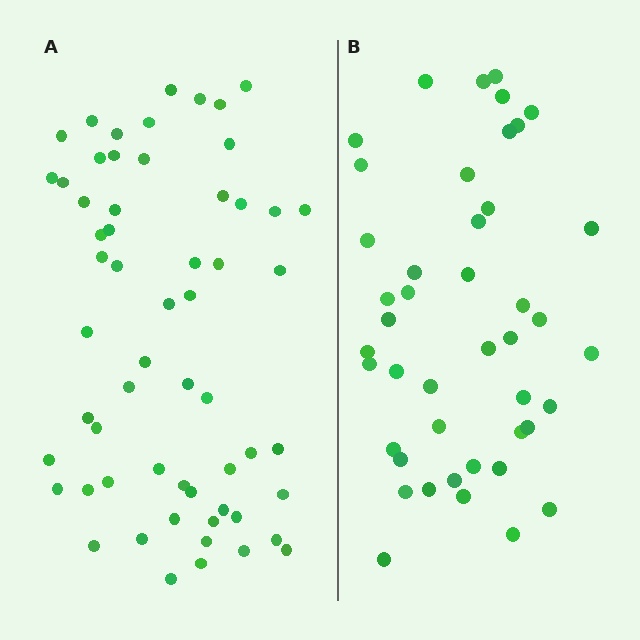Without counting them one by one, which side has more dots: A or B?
Region A (the left region) has more dots.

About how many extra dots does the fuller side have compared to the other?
Region A has approximately 15 more dots than region B.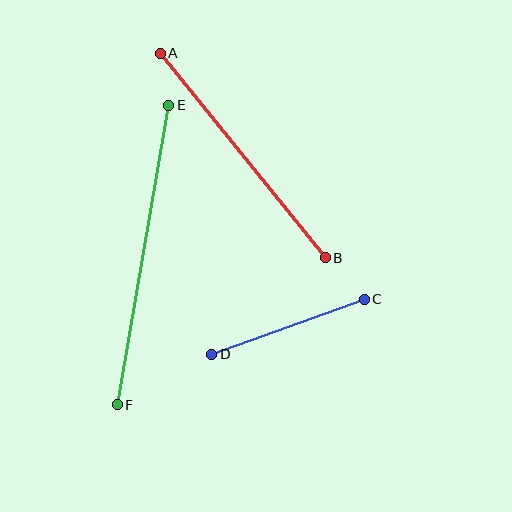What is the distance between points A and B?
The distance is approximately 263 pixels.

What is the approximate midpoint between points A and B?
The midpoint is at approximately (243, 156) pixels.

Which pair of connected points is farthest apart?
Points E and F are farthest apart.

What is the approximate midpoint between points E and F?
The midpoint is at approximately (143, 255) pixels.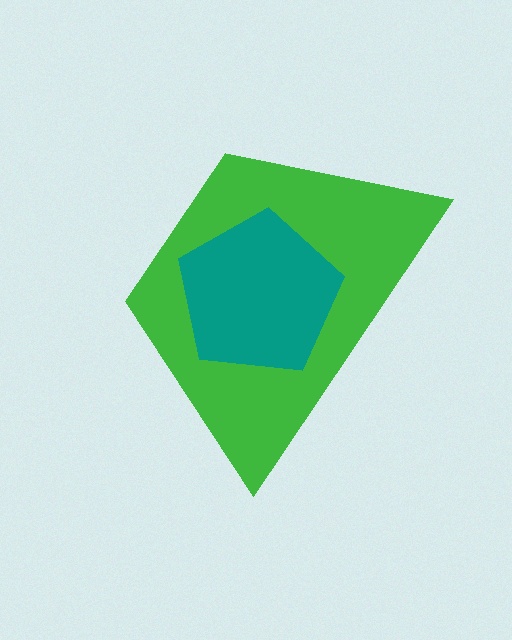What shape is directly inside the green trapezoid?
The teal pentagon.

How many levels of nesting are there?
2.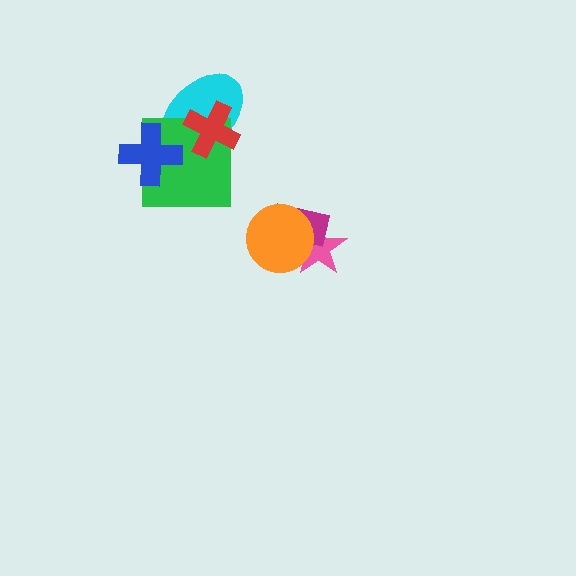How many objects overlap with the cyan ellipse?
3 objects overlap with the cyan ellipse.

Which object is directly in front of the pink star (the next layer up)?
The magenta rectangle is directly in front of the pink star.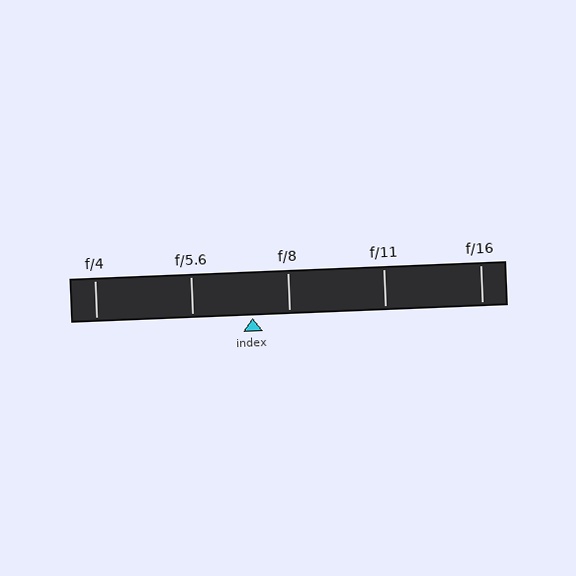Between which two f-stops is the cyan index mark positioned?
The index mark is between f/5.6 and f/8.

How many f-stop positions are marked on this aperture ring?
There are 5 f-stop positions marked.